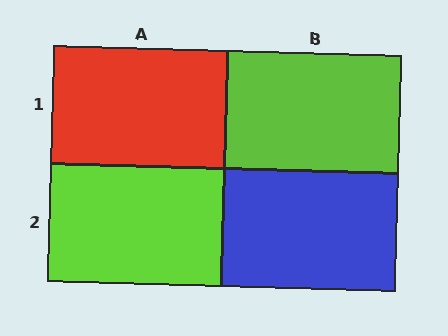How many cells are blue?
1 cell is blue.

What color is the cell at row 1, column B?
Lime.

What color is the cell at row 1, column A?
Red.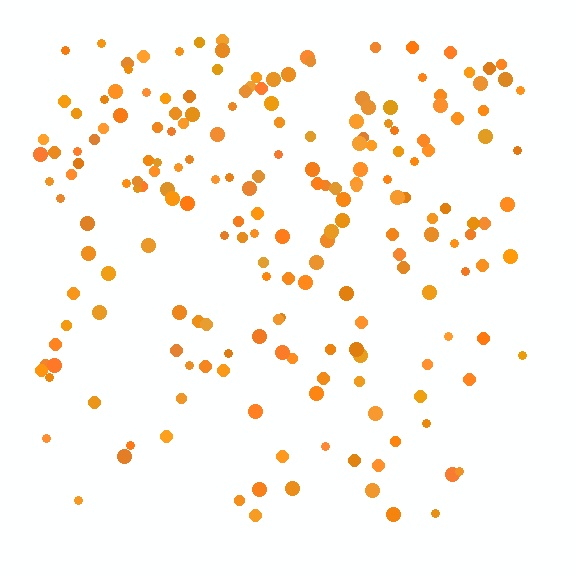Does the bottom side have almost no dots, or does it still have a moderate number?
Still a moderate number, just noticeably fewer than the top.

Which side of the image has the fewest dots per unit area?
The bottom.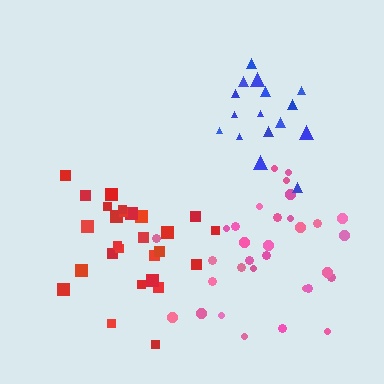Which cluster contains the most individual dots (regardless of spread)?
Pink (32).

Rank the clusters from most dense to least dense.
red, pink, blue.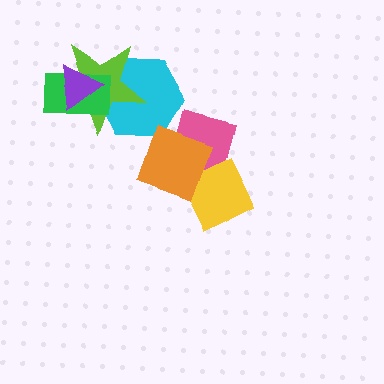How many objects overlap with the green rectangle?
3 objects overlap with the green rectangle.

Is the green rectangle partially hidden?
Yes, it is partially covered by another shape.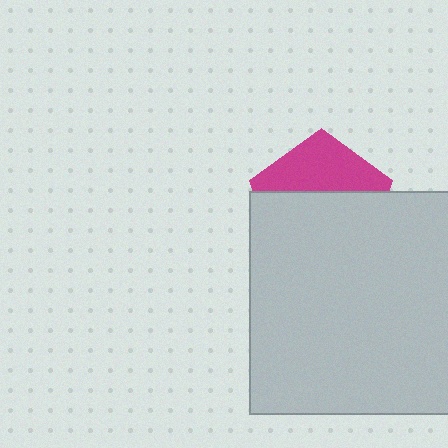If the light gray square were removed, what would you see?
You would see the complete magenta pentagon.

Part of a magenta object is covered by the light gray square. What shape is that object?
It is a pentagon.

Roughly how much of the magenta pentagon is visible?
A small part of it is visible (roughly 39%).